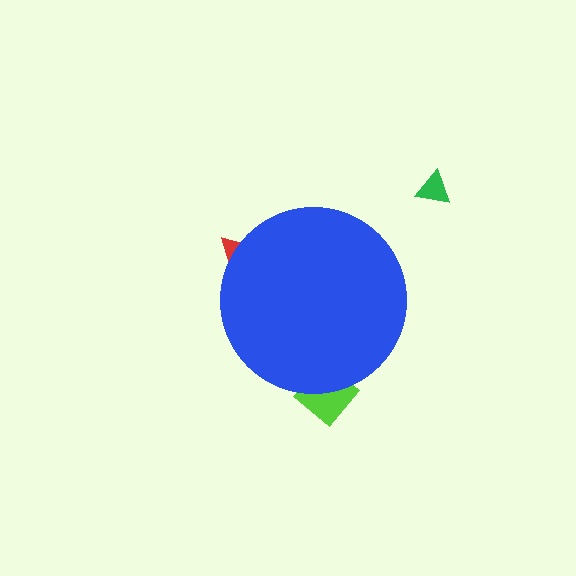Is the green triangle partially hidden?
No, the green triangle is fully visible.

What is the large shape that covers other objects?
A blue circle.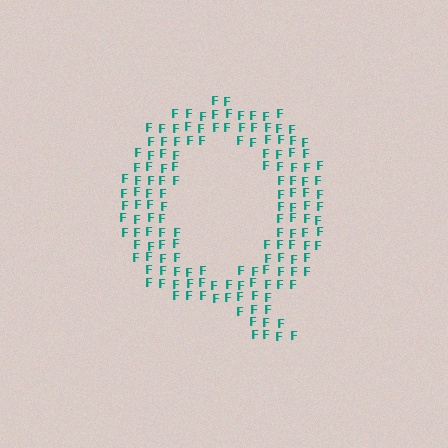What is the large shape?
The large shape is the letter Q.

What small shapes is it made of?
It is made of small letter F's.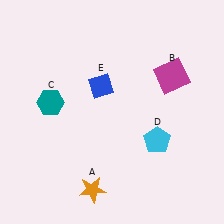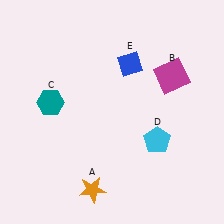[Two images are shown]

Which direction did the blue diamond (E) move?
The blue diamond (E) moved right.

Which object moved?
The blue diamond (E) moved right.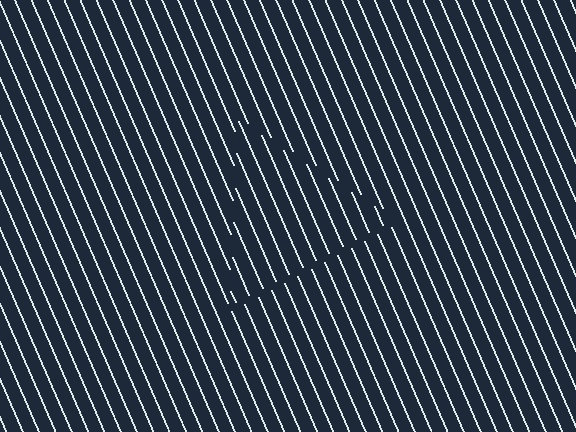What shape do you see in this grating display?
An illusory triangle. The interior of the shape contains the same grating, shifted by half a period — the contour is defined by the phase discontinuity where line-ends from the inner and outer gratings abut.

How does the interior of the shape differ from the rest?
The interior of the shape contains the same grating, shifted by half a period — the contour is defined by the phase discontinuity where line-ends from the inner and outer gratings abut.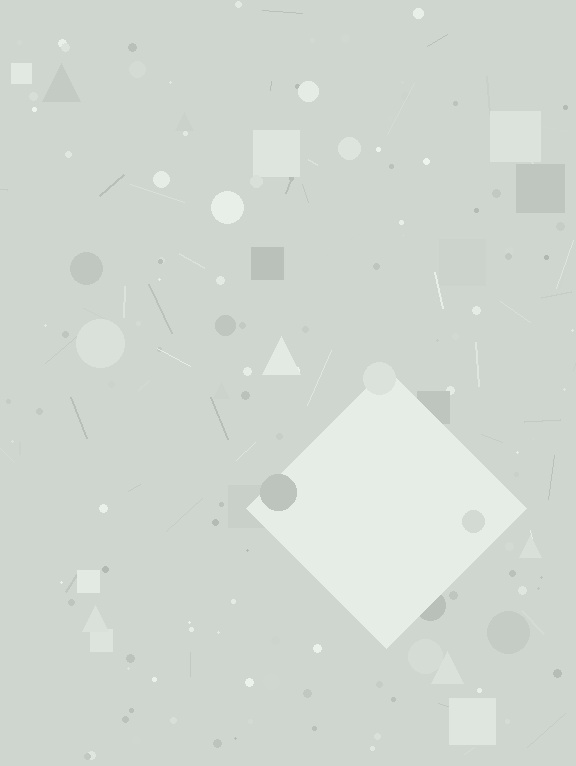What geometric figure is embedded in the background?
A diamond is embedded in the background.